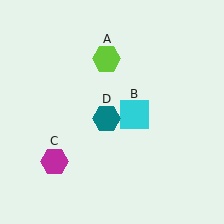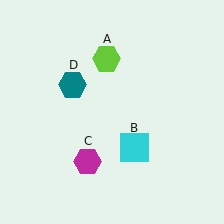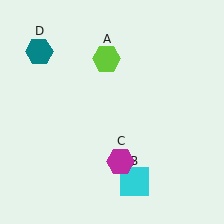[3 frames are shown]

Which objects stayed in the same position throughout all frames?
Lime hexagon (object A) remained stationary.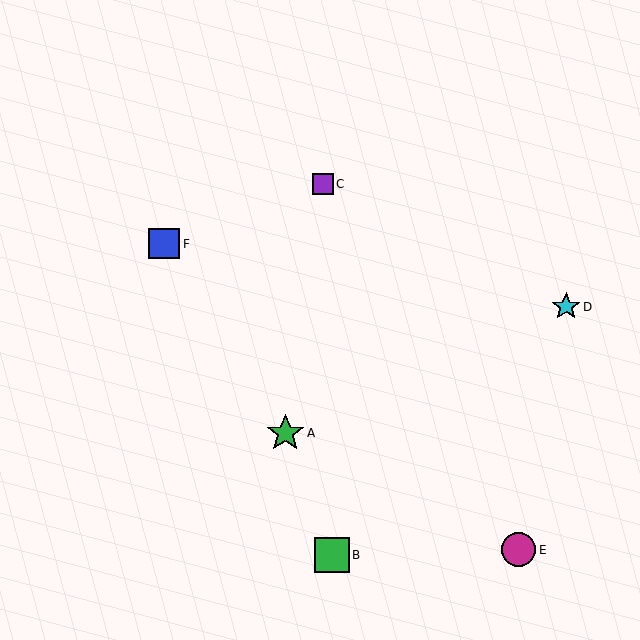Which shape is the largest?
The green star (labeled A) is the largest.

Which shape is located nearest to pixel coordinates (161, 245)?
The blue square (labeled F) at (164, 244) is nearest to that location.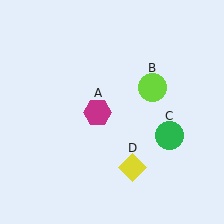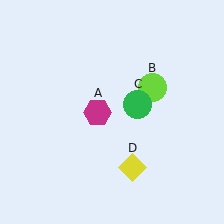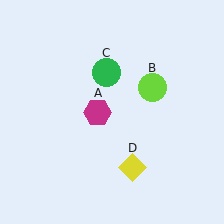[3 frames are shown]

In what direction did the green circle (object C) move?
The green circle (object C) moved up and to the left.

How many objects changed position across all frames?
1 object changed position: green circle (object C).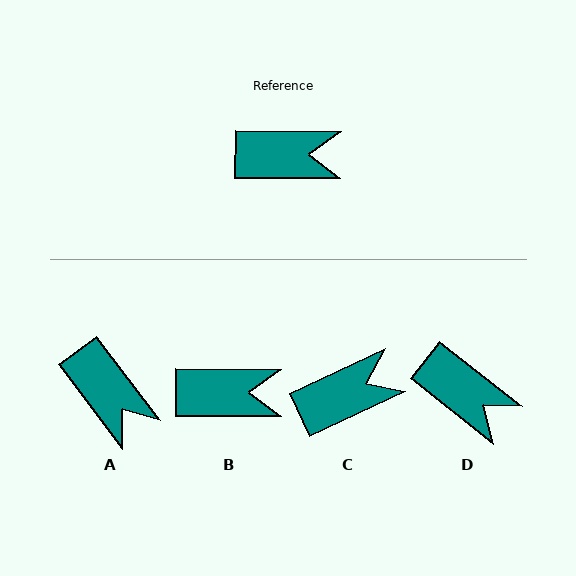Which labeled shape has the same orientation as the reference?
B.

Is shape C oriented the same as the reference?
No, it is off by about 26 degrees.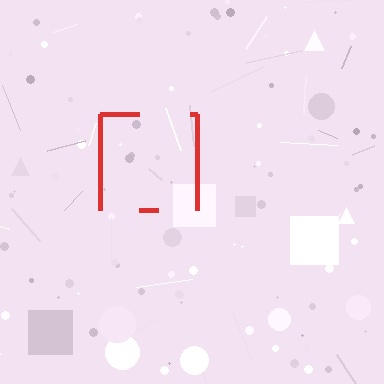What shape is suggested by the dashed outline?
The dashed outline suggests a square.